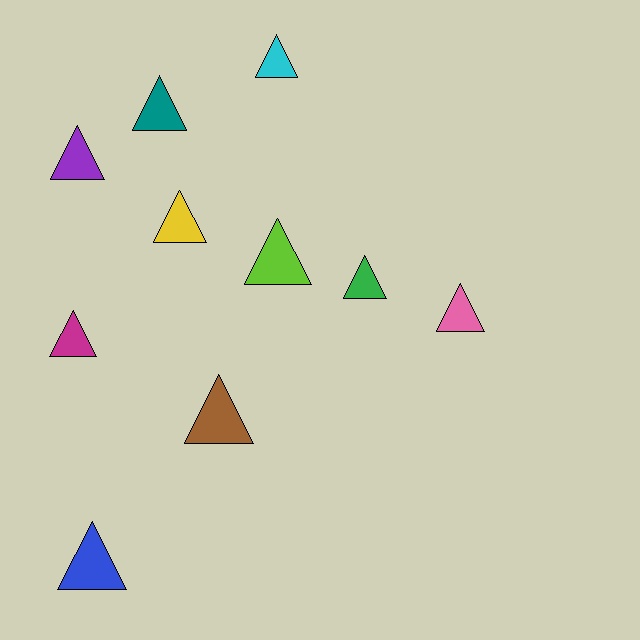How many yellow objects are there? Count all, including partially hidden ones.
There is 1 yellow object.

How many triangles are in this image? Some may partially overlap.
There are 10 triangles.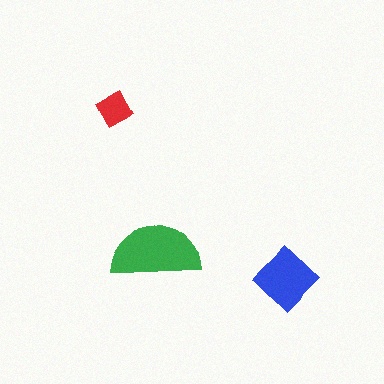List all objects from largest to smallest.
The green semicircle, the blue diamond, the red square.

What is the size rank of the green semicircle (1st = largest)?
1st.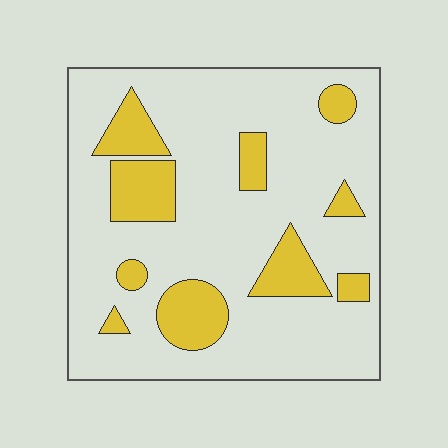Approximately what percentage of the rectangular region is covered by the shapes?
Approximately 20%.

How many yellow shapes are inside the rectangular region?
10.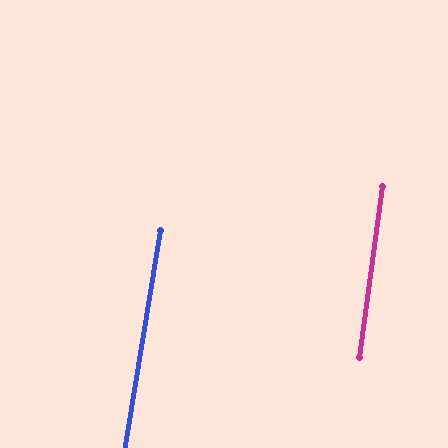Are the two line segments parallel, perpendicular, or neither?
Parallel — their directions differ by only 1.6°.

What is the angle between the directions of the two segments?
Approximately 2 degrees.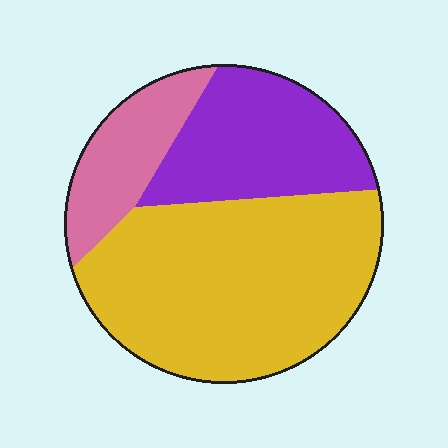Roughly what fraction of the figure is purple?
Purple takes up about one quarter (1/4) of the figure.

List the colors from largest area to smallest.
From largest to smallest: yellow, purple, pink.